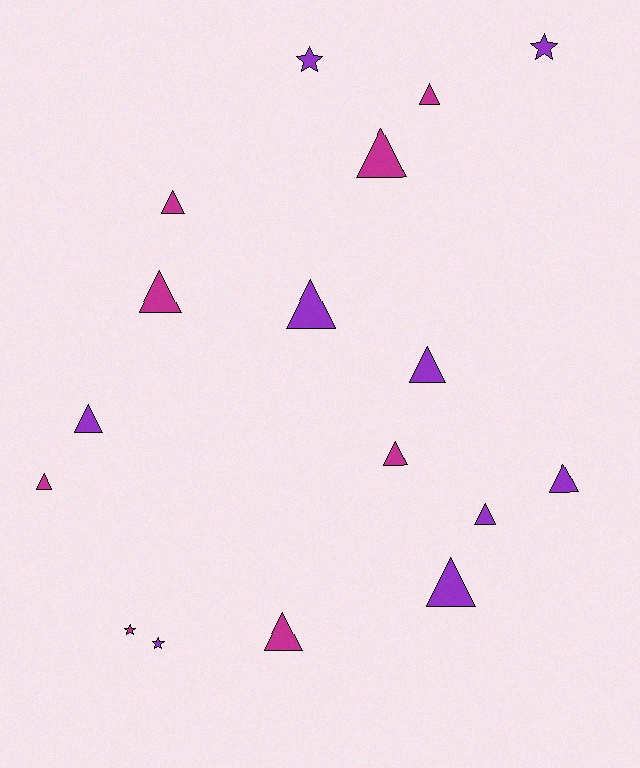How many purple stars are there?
There are 3 purple stars.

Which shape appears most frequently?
Triangle, with 13 objects.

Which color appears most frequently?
Purple, with 9 objects.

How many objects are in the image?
There are 17 objects.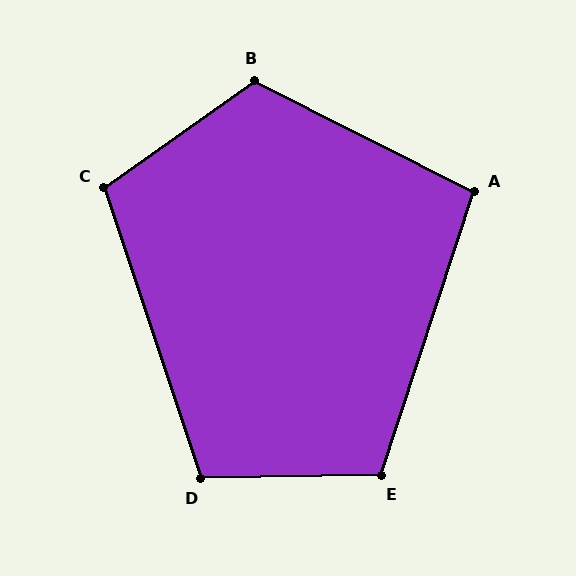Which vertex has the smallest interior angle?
A, at approximately 99 degrees.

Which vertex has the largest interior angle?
B, at approximately 118 degrees.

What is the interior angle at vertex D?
Approximately 107 degrees (obtuse).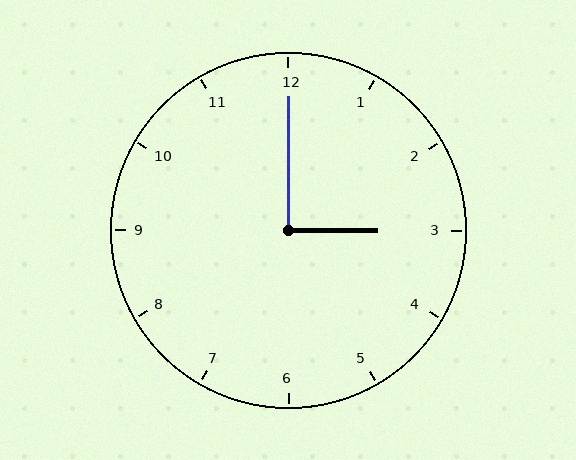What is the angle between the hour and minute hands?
Approximately 90 degrees.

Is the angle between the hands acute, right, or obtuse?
It is right.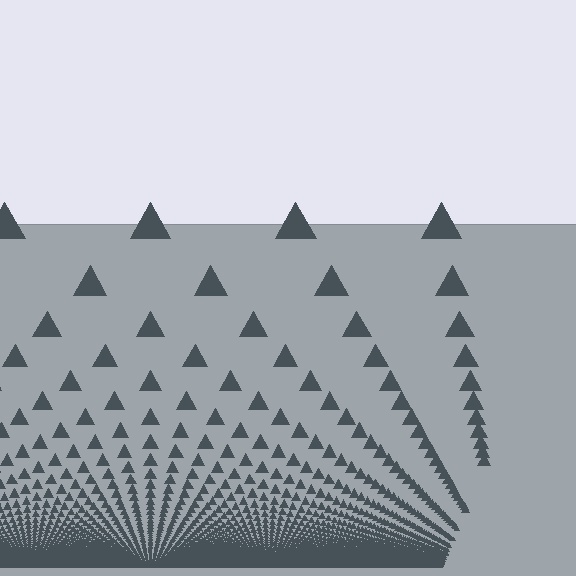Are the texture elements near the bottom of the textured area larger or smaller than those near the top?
Smaller. The gradient is inverted — elements near the bottom are smaller and denser.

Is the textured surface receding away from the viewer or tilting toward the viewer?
The surface appears to tilt toward the viewer. Texture elements get larger and sparser toward the top.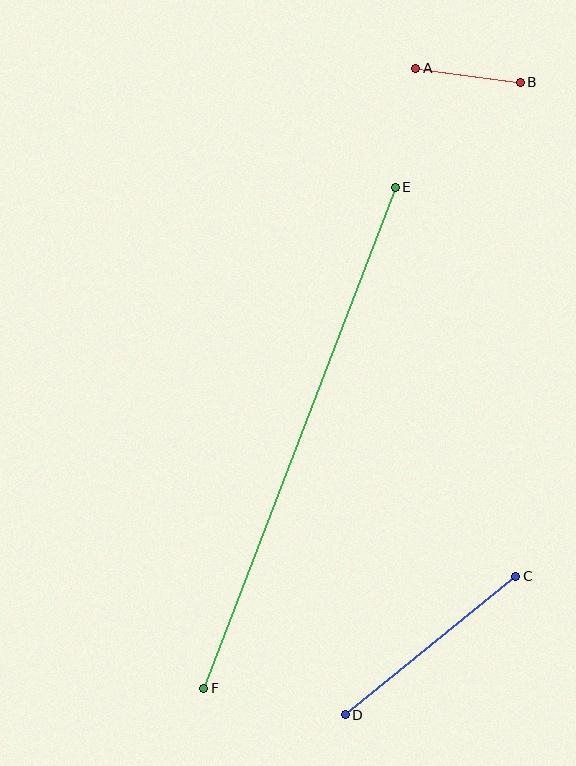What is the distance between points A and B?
The distance is approximately 106 pixels.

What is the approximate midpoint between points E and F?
The midpoint is at approximately (300, 438) pixels.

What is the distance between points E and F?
The distance is approximately 536 pixels.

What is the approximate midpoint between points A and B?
The midpoint is at approximately (468, 75) pixels.